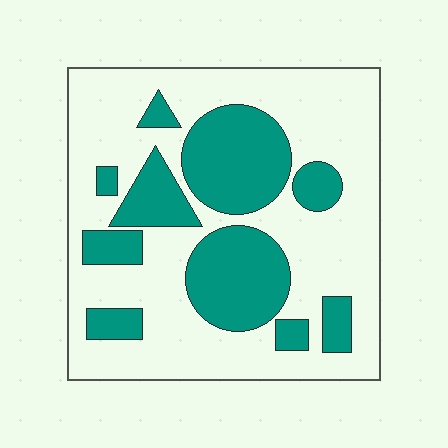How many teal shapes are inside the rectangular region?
10.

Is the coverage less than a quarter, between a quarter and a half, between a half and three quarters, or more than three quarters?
Between a quarter and a half.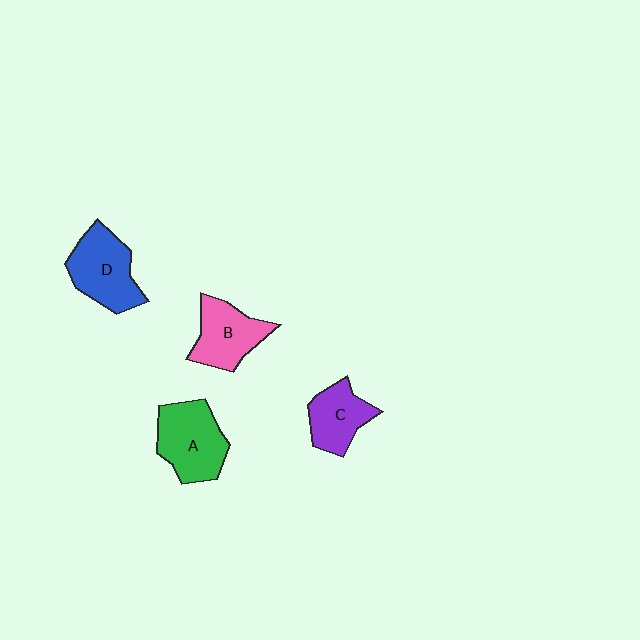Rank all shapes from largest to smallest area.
From largest to smallest: A (green), D (blue), B (pink), C (purple).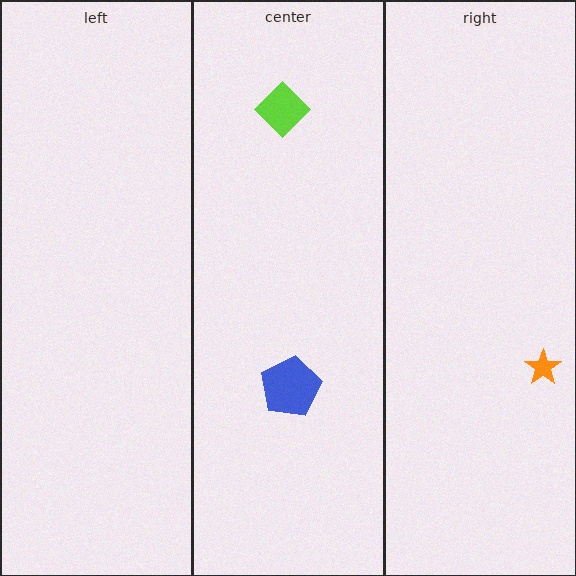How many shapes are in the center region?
2.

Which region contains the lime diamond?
The center region.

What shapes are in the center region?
The lime diamond, the blue pentagon.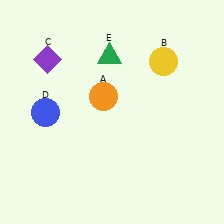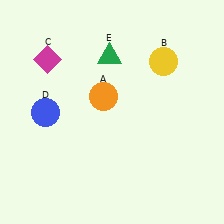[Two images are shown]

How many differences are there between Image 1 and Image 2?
There is 1 difference between the two images.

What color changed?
The diamond (C) changed from purple in Image 1 to magenta in Image 2.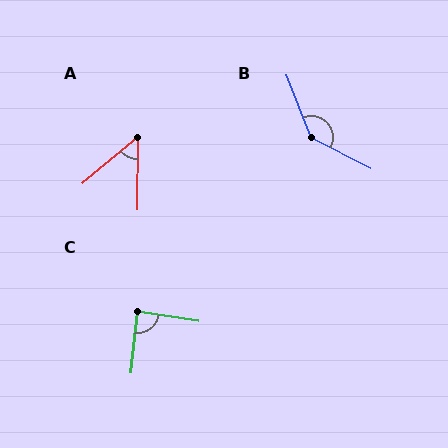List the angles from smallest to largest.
A (50°), C (88°), B (139°).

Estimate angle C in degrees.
Approximately 88 degrees.